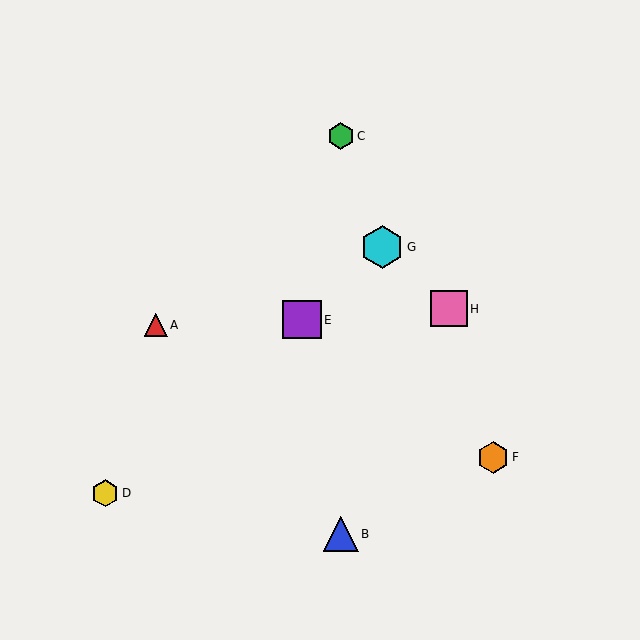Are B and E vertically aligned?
No, B is at x≈341 and E is at x≈302.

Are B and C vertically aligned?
Yes, both are at x≈341.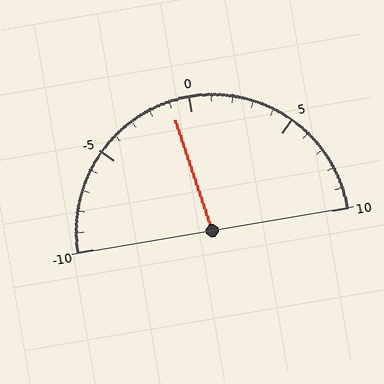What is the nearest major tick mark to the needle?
The nearest major tick mark is 0.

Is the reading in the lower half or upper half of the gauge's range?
The reading is in the lower half of the range (-10 to 10).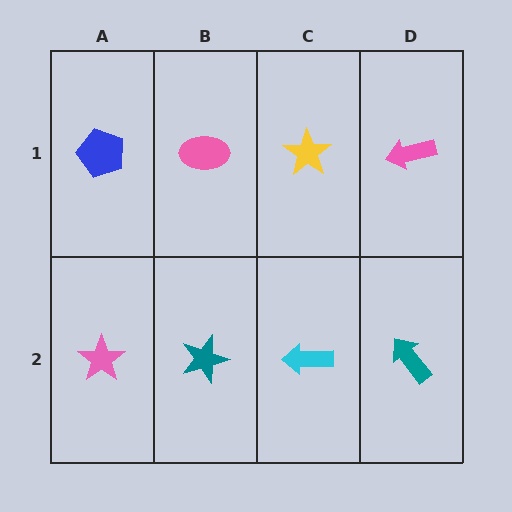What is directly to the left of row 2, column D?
A cyan arrow.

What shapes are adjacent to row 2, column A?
A blue pentagon (row 1, column A), a teal star (row 2, column B).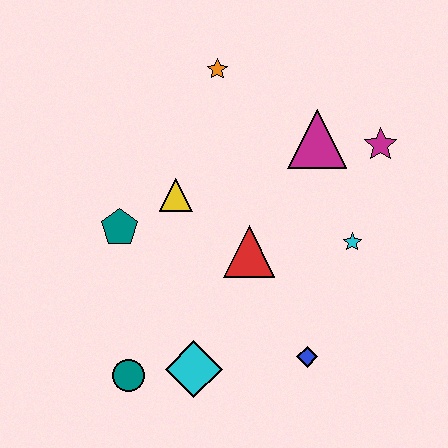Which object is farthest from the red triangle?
The orange star is farthest from the red triangle.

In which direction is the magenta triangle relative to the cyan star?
The magenta triangle is above the cyan star.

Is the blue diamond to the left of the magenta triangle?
Yes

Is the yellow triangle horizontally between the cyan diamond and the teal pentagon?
Yes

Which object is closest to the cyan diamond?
The teal circle is closest to the cyan diamond.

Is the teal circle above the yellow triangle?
No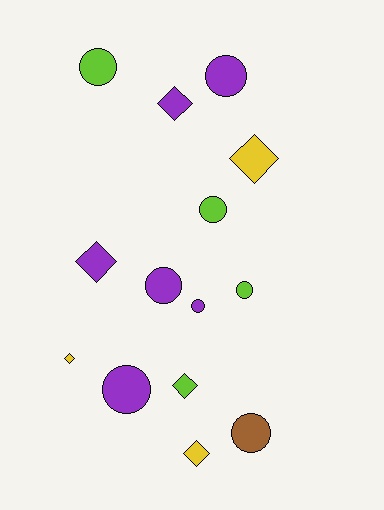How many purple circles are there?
There are 4 purple circles.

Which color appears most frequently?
Purple, with 6 objects.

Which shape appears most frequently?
Circle, with 8 objects.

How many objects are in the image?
There are 14 objects.